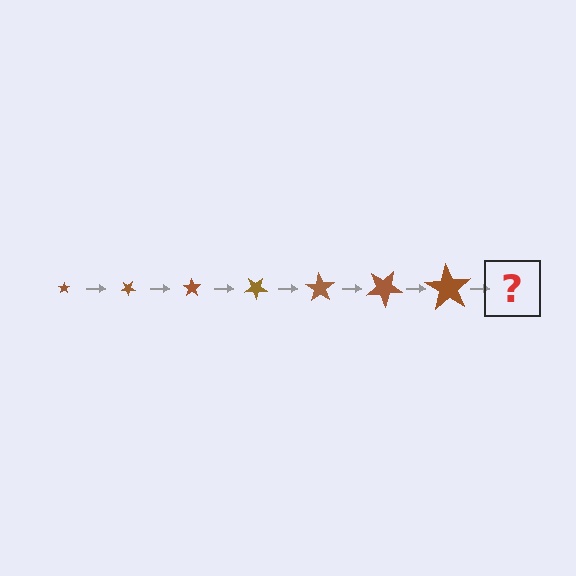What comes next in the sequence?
The next element should be a star, larger than the previous one and rotated 245 degrees from the start.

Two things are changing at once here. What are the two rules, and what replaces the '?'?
The two rules are that the star grows larger each step and it rotates 35 degrees each step. The '?' should be a star, larger than the previous one and rotated 245 degrees from the start.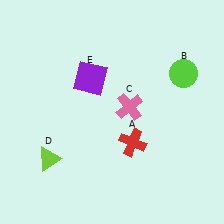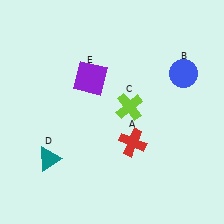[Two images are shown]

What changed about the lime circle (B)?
In Image 1, B is lime. In Image 2, it changed to blue.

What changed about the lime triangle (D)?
In Image 1, D is lime. In Image 2, it changed to teal.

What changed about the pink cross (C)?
In Image 1, C is pink. In Image 2, it changed to lime.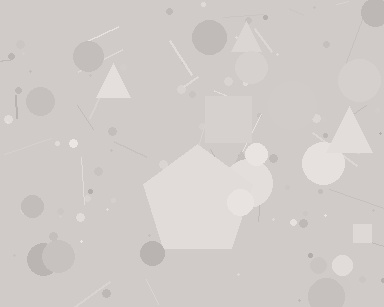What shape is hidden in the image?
A pentagon is hidden in the image.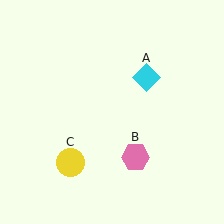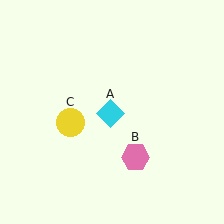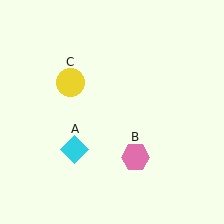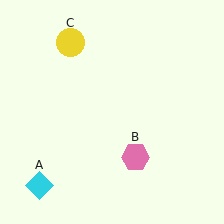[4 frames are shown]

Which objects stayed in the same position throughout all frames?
Pink hexagon (object B) remained stationary.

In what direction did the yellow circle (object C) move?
The yellow circle (object C) moved up.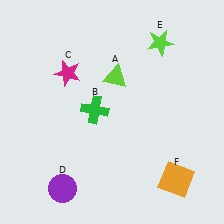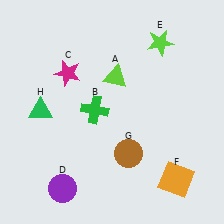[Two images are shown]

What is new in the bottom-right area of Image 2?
A brown circle (G) was added in the bottom-right area of Image 2.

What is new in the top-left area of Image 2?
A green triangle (H) was added in the top-left area of Image 2.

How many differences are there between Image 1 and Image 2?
There are 2 differences between the two images.